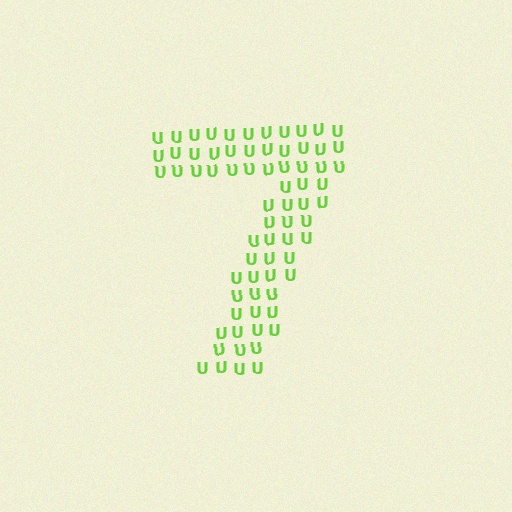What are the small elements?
The small elements are letter U's.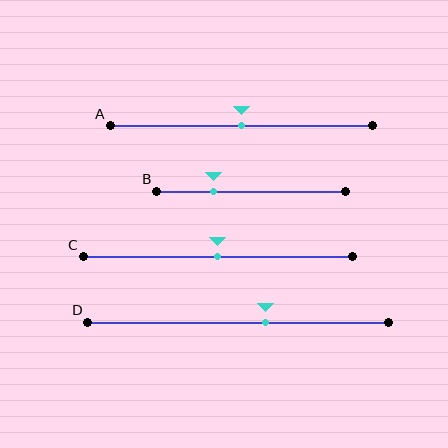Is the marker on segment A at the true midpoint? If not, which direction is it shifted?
Yes, the marker on segment A is at the true midpoint.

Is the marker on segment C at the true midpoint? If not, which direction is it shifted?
Yes, the marker on segment C is at the true midpoint.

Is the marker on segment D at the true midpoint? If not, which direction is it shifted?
No, the marker on segment D is shifted to the right by about 9% of the segment length.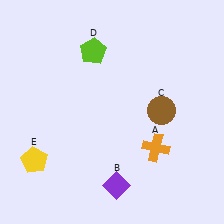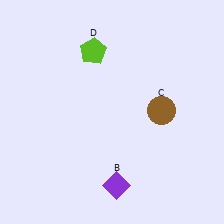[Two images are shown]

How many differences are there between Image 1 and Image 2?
There are 2 differences between the two images.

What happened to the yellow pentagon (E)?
The yellow pentagon (E) was removed in Image 2. It was in the bottom-left area of Image 1.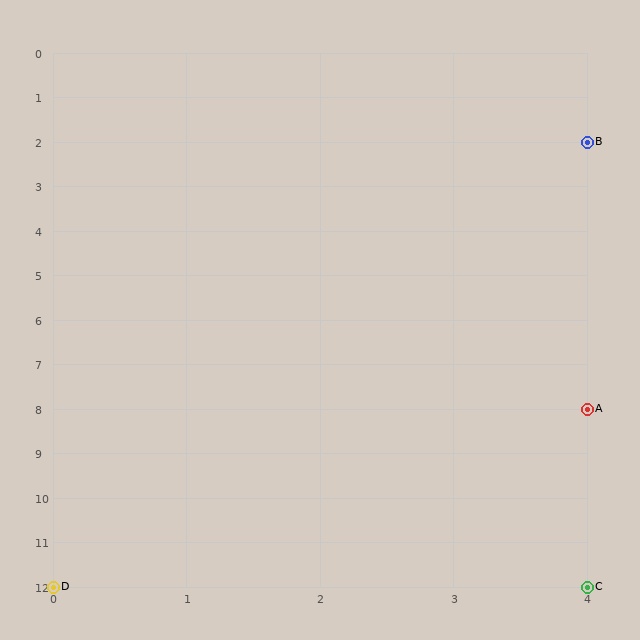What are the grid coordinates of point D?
Point D is at grid coordinates (0, 12).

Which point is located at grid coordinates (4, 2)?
Point B is at (4, 2).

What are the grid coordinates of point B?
Point B is at grid coordinates (4, 2).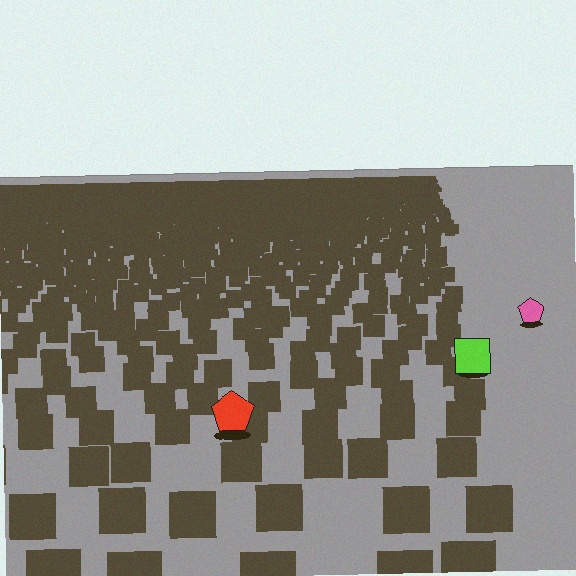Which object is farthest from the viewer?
The pink pentagon is farthest from the viewer. It appears smaller and the ground texture around it is denser.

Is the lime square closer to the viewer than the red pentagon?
No. The red pentagon is closer — you can tell from the texture gradient: the ground texture is coarser near it.